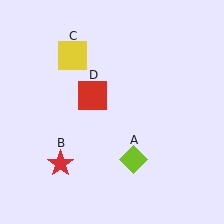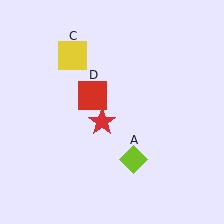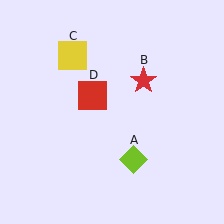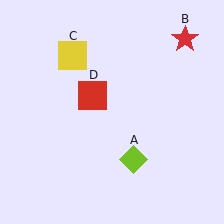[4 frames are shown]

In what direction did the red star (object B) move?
The red star (object B) moved up and to the right.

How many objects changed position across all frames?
1 object changed position: red star (object B).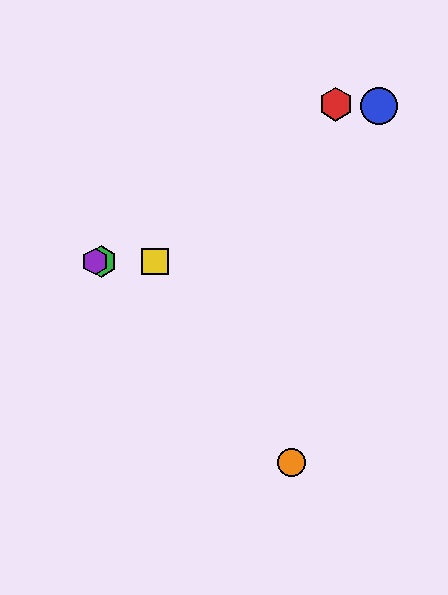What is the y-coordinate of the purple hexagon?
The purple hexagon is at y≈261.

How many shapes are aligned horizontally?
3 shapes (the green hexagon, the yellow square, the purple hexagon) are aligned horizontally.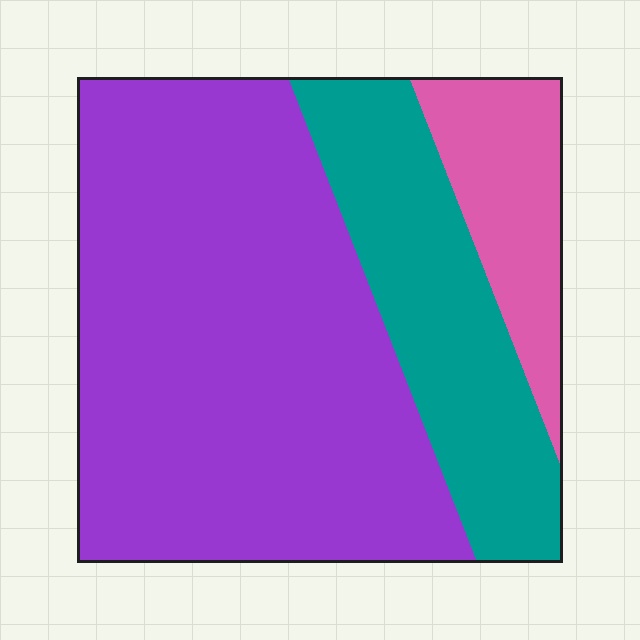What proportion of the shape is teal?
Teal takes up about one quarter (1/4) of the shape.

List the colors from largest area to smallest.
From largest to smallest: purple, teal, pink.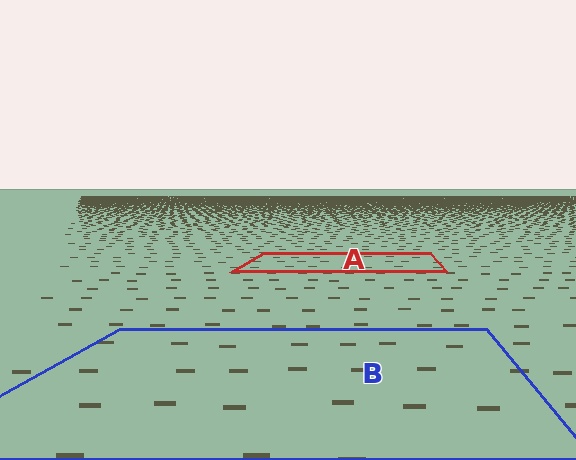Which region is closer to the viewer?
Region B is closer. The texture elements there are larger and more spread out.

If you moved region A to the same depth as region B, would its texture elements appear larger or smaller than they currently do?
They would appear larger. At a closer depth, the same texture elements are projected at a bigger on-screen size.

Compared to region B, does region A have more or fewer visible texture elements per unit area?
Region A has more texture elements per unit area — they are packed more densely because it is farther away.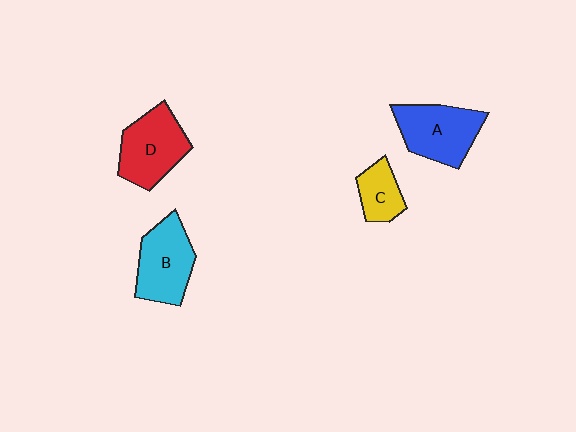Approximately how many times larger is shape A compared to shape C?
Approximately 1.9 times.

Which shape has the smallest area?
Shape C (yellow).